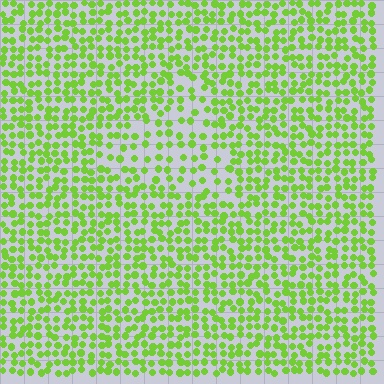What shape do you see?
I see a triangle.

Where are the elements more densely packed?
The elements are more densely packed outside the triangle boundary.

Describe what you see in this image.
The image contains small lime elements arranged at two different densities. A triangle-shaped region is visible where the elements are less densely packed than the surrounding area.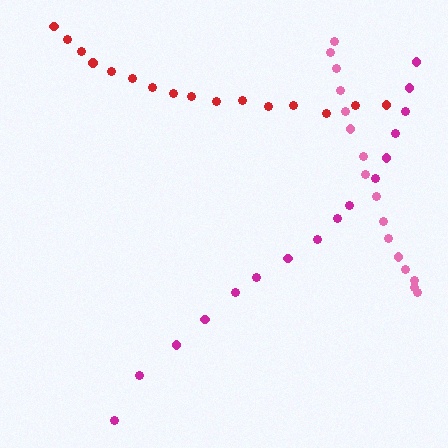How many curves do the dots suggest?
There are 3 distinct paths.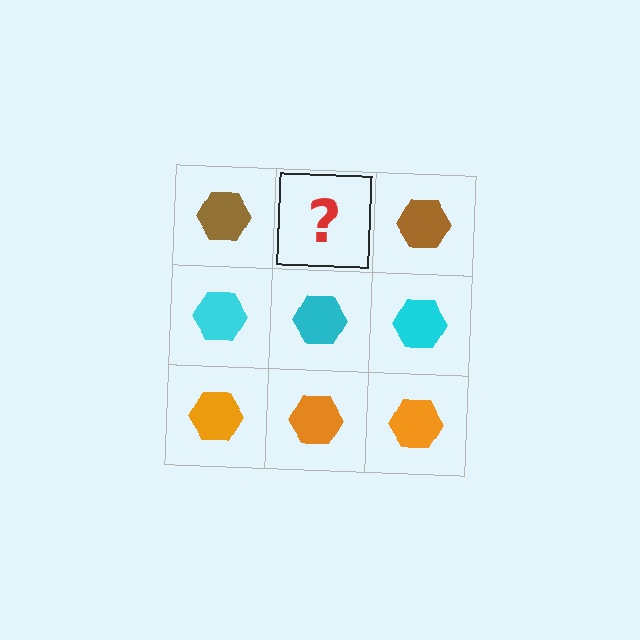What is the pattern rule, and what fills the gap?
The rule is that each row has a consistent color. The gap should be filled with a brown hexagon.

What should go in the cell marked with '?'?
The missing cell should contain a brown hexagon.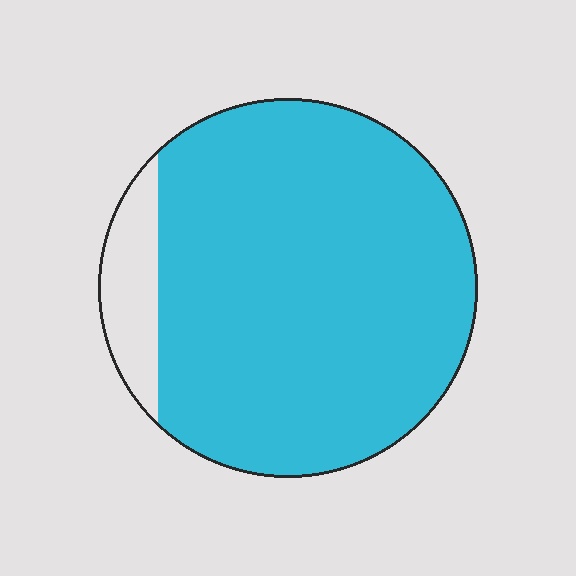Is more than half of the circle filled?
Yes.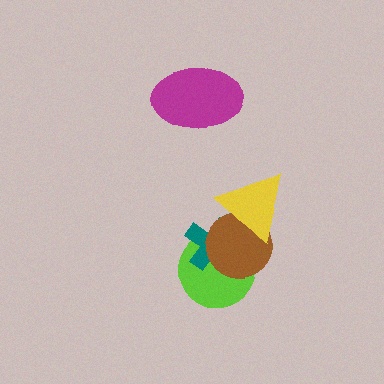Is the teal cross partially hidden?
Yes, it is partially covered by another shape.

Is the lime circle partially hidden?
Yes, it is partially covered by another shape.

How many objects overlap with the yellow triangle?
2 objects overlap with the yellow triangle.